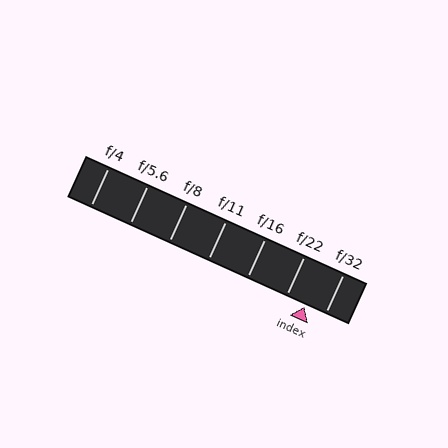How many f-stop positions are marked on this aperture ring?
There are 7 f-stop positions marked.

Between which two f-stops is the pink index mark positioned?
The index mark is between f/22 and f/32.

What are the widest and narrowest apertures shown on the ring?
The widest aperture shown is f/4 and the narrowest is f/32.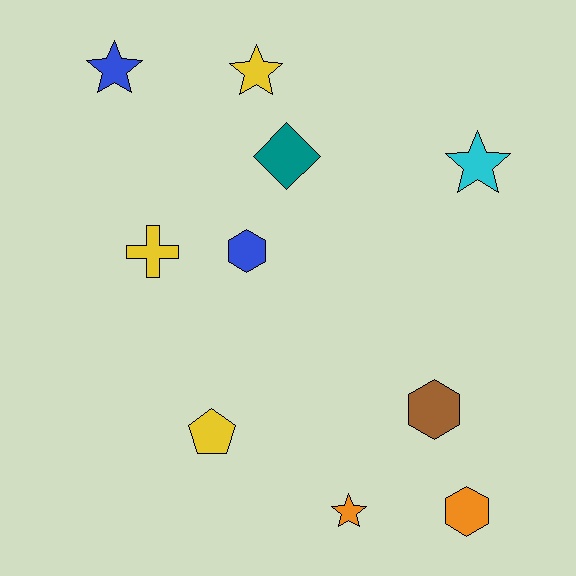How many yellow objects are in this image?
There are 3 yellow objects.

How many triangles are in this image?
There are no triangles.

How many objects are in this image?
There are 10 objects.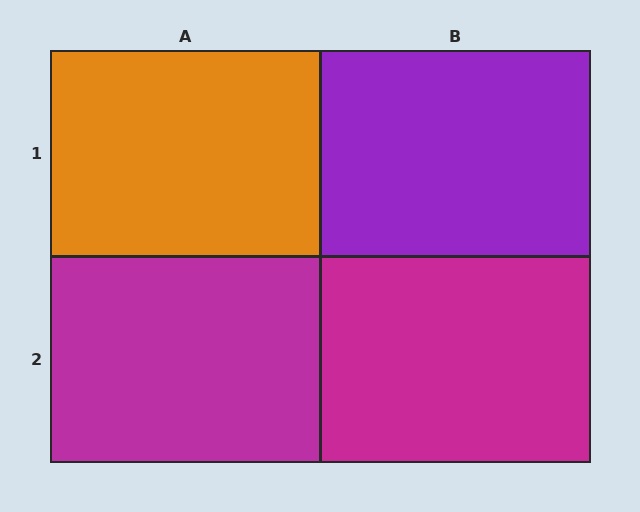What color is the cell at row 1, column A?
Orange.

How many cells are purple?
1 cell is purple.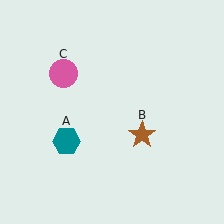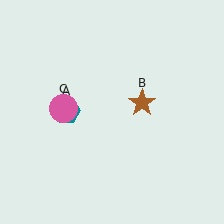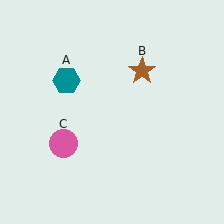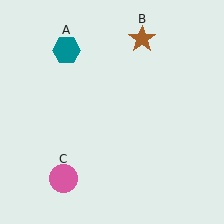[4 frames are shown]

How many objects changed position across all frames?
3 objects changed position: teal hexagon (object A), brown star (object B), pink circle (object C).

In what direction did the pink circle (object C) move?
The pink circle (object C) moved down.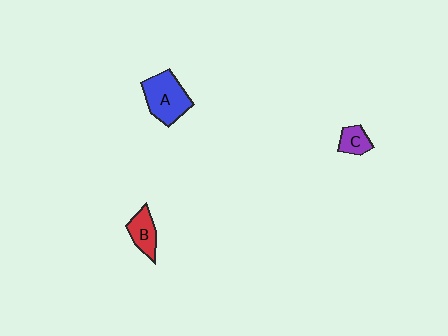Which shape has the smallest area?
Shape C (purple).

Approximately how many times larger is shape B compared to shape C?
Approximately 1.3 times.